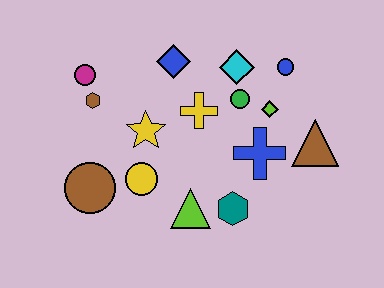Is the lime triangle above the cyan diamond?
No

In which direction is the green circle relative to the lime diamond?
The green circle is to the left of the lime diamond.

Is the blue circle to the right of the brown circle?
Yes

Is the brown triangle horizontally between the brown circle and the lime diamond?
No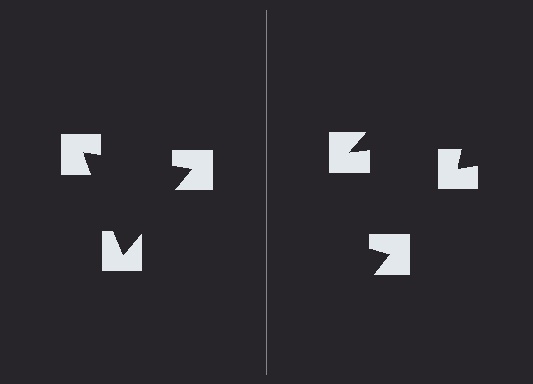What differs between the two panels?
The notched squares are positioned identically on both sides; only the wedge orientations differ. On the left they align to a triangle; on the right they are misaligned.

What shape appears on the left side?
An illusory triangle.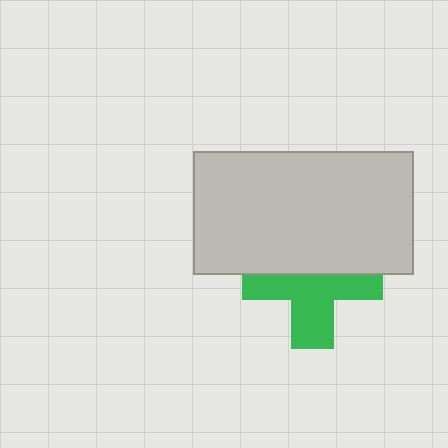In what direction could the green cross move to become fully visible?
The green cross could move down. That would shift it out from behind the light gray rectangle entirely.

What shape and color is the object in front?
The object in front is a light gray rectangle.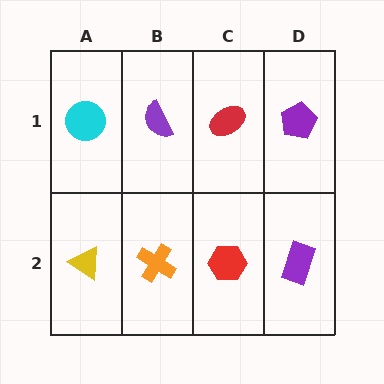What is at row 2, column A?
A yellow triangle.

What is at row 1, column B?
A purple semicircle.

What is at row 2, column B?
An orange cross.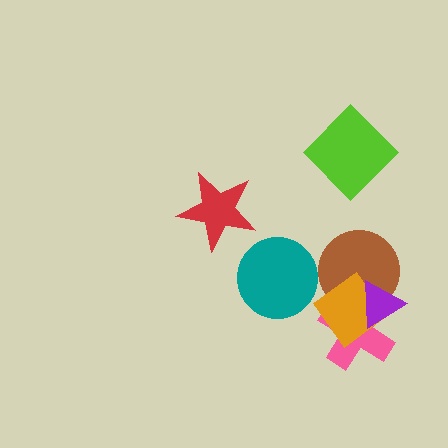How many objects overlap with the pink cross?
3 objects overlap with the pink cross.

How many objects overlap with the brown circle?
3 objects overlap with the brown circle.